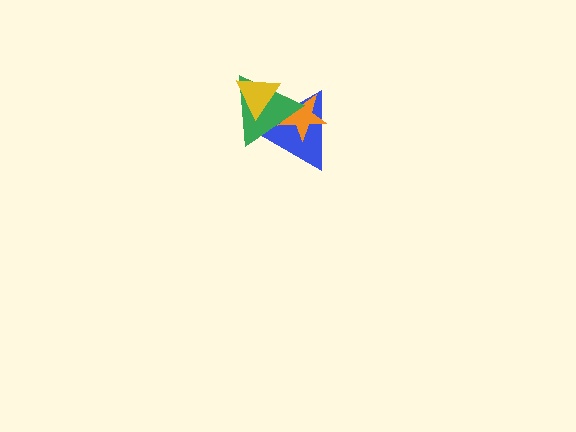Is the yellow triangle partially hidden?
No, no other shape covers it.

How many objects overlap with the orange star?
2 objects overlap with the orange star.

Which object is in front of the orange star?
The green triangle is in front of the orange star.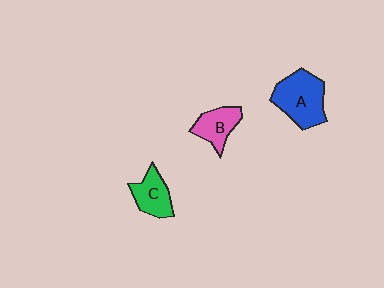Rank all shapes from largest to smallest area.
From largest to smallest: A (blue), C (green), B (pink).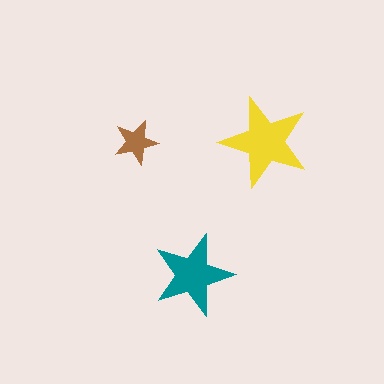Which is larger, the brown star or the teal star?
The teal one.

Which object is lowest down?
The teal star is bottommost.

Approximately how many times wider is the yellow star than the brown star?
About 2 times wider.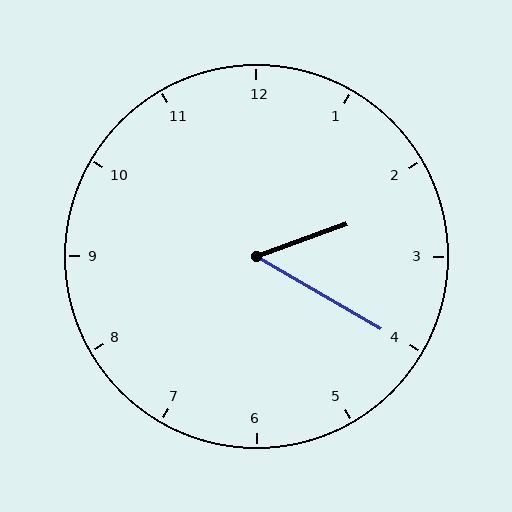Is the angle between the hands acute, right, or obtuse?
It is acute.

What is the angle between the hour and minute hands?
Approximately 50 degrees.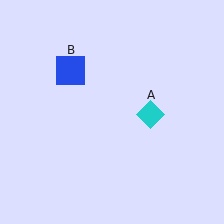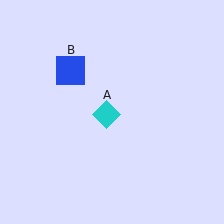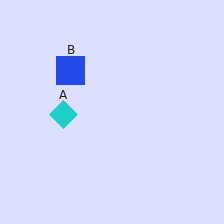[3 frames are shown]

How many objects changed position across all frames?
1 object changed position: cyan diamond (object A).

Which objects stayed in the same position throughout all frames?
Blue square (object B) remained stationary.